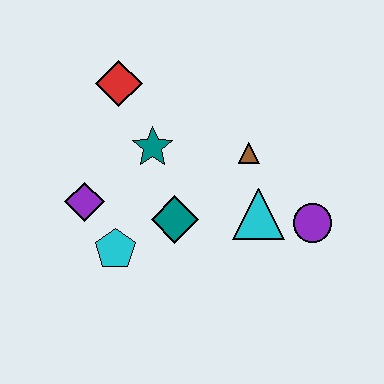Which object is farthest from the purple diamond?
The purple circle is farthest from the purple diamond.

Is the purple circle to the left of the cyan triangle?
No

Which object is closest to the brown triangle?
The cyan triangle is closest to the brown triangle.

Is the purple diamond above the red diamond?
No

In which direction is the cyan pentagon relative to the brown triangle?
The cyan pentagon is to the left of the brown triangle.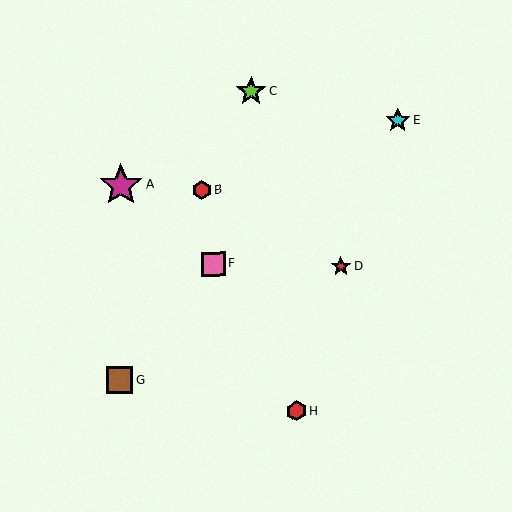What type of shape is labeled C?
Shape C is a lime star.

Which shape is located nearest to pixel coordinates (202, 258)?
The pink square (labeled F) at (213, 264) is nearest to that location.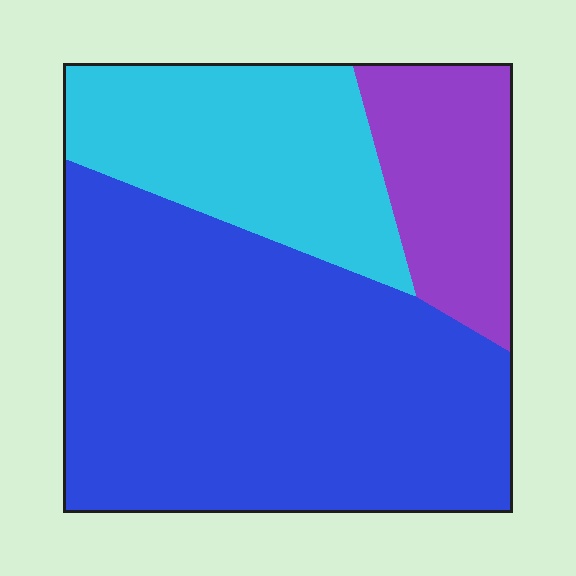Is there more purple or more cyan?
Cyan.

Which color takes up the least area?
Purple, at roughly 15%.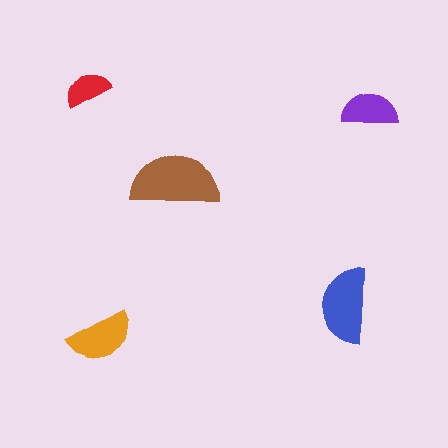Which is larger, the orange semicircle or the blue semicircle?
The blue one.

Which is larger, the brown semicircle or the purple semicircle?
The brown one.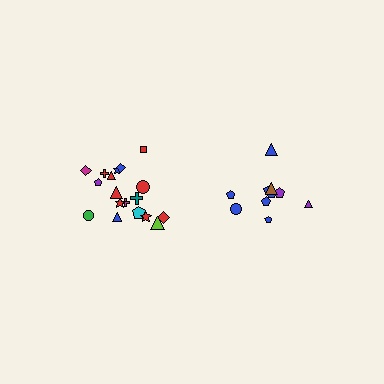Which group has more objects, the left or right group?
The left group.